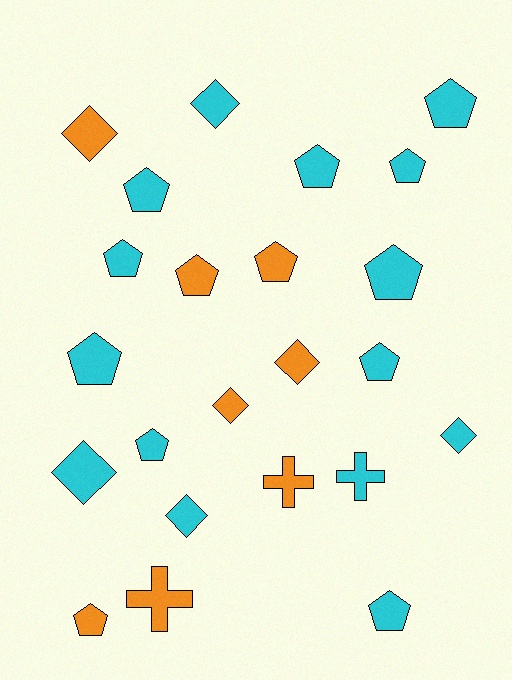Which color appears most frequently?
Cyan, with 15 objects.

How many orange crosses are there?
There are 2 orange crosses.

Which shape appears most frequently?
Pentagon, with 13 objects.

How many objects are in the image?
There are 23 objects.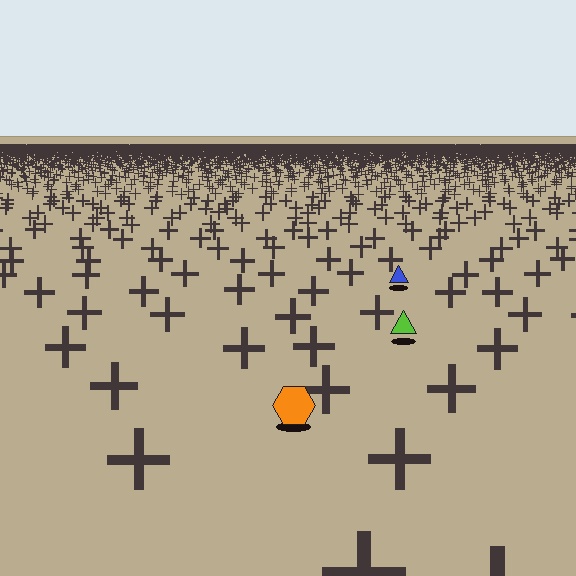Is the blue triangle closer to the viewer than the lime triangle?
No. The lime triangle is closer — you can tell from the texture gradient: the ground texture is coarser near it.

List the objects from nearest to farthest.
From nearest to farthest: the orange hexagon, the lime triangle, the blue triangle.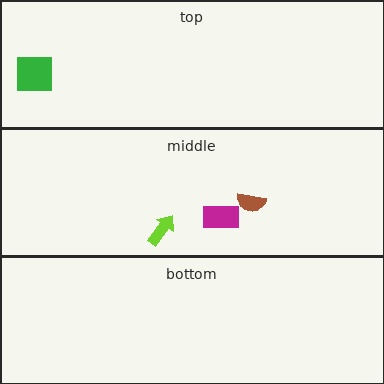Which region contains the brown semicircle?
The middle region.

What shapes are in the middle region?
The lime arrow, the magenta rectangle, the brown semicircle.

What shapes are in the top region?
The green square.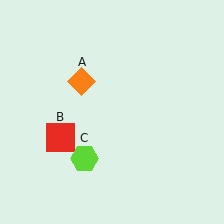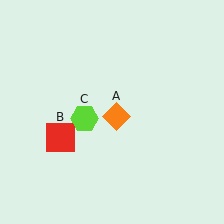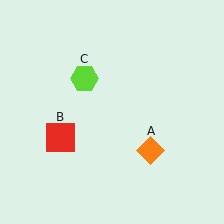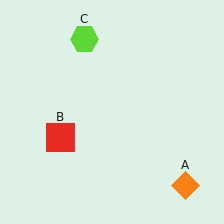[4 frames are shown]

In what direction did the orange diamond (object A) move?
The orange diamond (object A) moved down and to the right.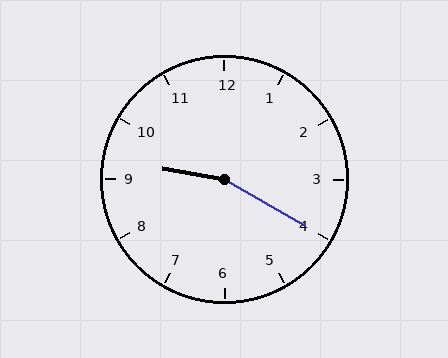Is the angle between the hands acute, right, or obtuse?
It is obtuse.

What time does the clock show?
9:20.